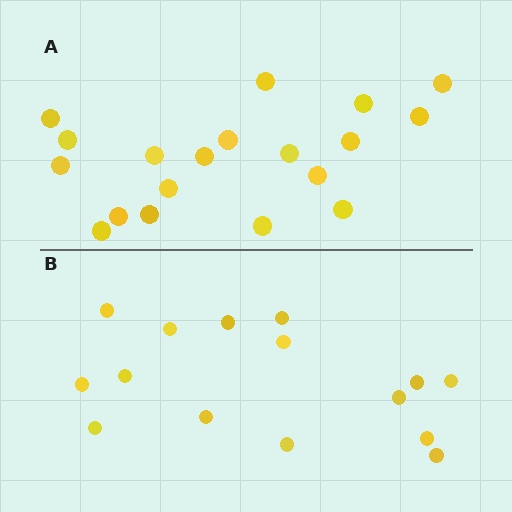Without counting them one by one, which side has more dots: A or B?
Region A (the top region) has more dots.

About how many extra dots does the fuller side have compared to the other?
Region A has about 4 more dots than region B.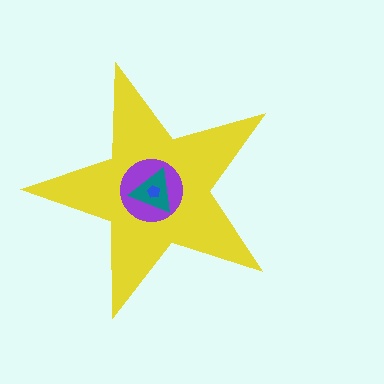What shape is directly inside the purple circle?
The teal triangle.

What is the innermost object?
The blue pentagon.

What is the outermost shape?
The yellow star.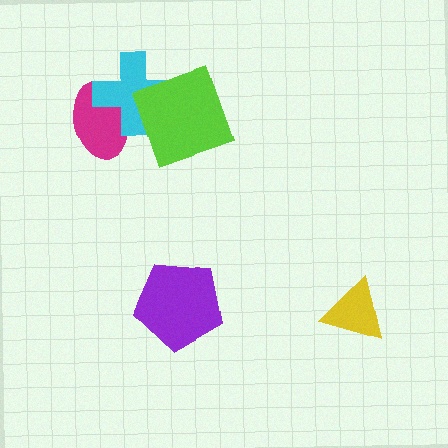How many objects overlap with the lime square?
1 object overlaps with the lime square.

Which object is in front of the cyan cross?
The lime square is in front of the cyan cross.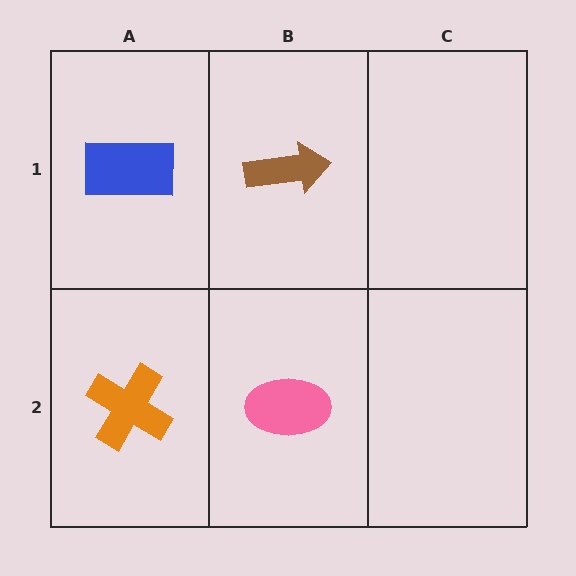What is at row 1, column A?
A blue rectangle.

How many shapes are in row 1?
2 shapes.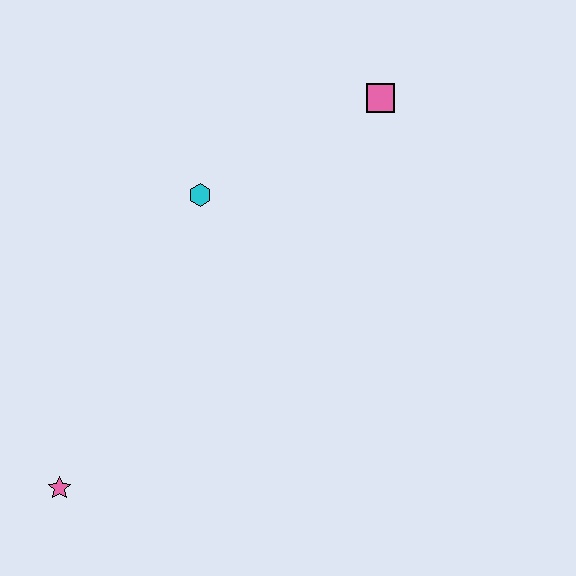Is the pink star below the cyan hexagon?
Yes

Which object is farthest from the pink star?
The pink square is farthest from the pink star.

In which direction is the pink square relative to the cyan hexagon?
The pink square is to the right of the cyan hexagon.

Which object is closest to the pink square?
The cyan hexagon is closest to the pink square.